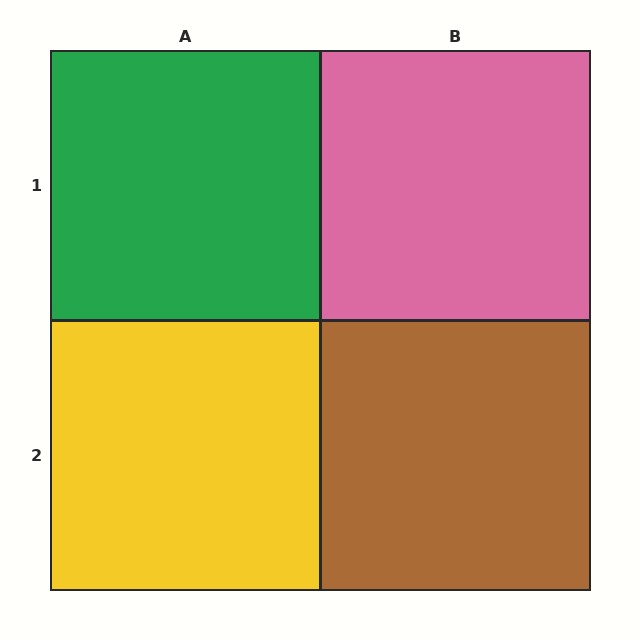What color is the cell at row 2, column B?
Brown.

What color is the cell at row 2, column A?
Yellow.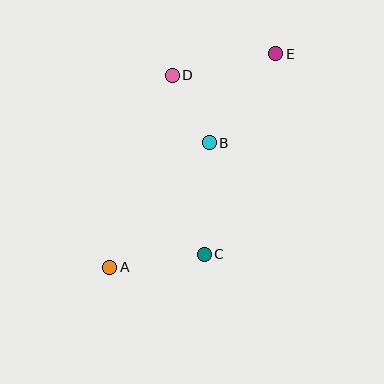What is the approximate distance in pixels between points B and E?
The distance between B and E is approximately 111 pixels.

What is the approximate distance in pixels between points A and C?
The distance between A and C is approximately 95 pixels.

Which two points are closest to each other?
Points B and D are closest to each other.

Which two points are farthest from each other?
Points A and E are farthest from each other.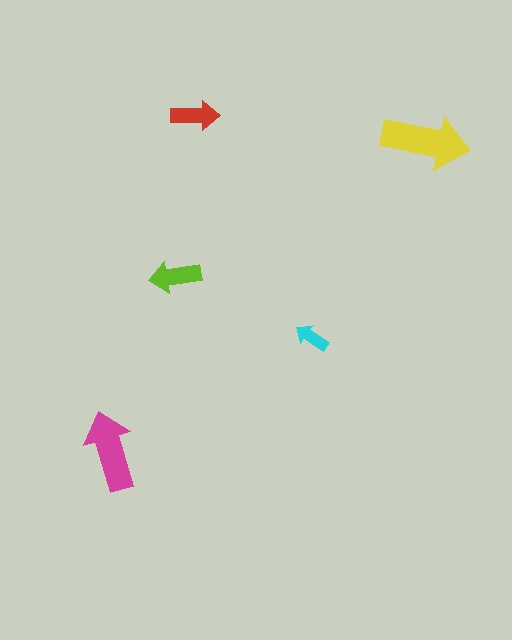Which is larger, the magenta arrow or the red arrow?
The magenta one.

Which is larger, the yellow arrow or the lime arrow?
The yellow one.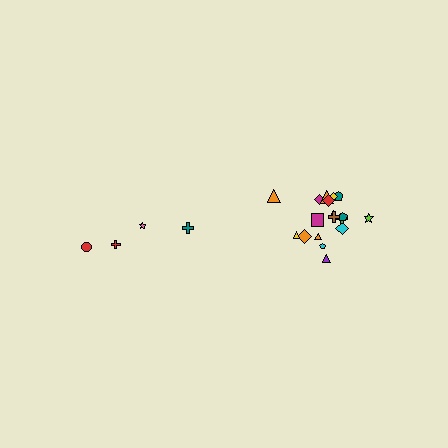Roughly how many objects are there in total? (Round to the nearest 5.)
Roughly 20 objects in total.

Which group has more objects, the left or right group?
The right group.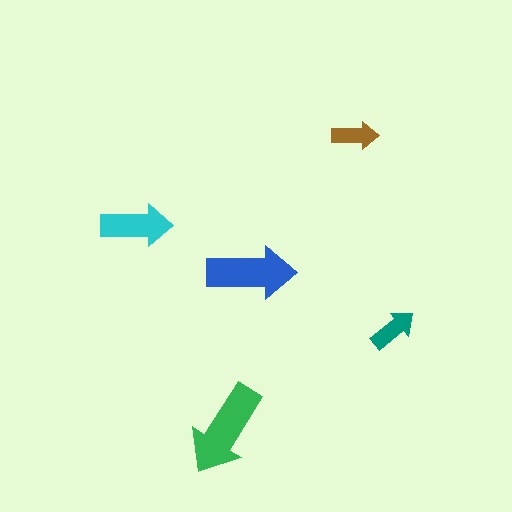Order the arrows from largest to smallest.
the green one, the blue one, the cyan one, the teal one, the brown one.